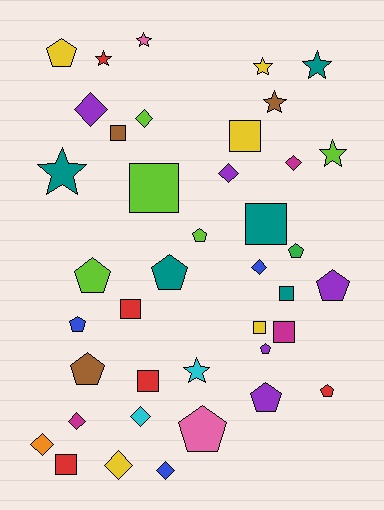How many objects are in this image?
There are 40 objects.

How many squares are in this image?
There are 10 squares.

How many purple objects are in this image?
There are 5 purple objects.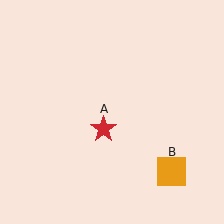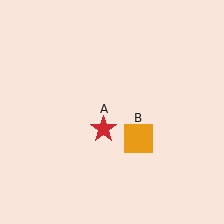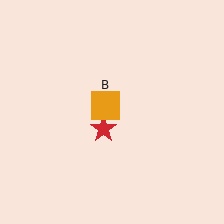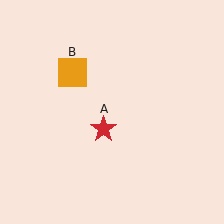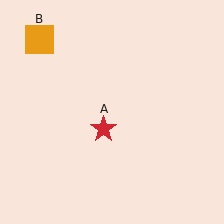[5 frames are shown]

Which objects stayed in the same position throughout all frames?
Red star (object A) remained stationary.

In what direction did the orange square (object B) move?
The orange square (object B) moved up and to the left.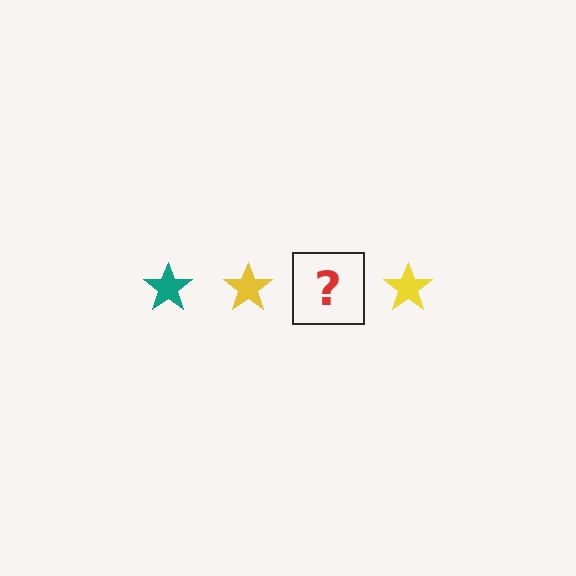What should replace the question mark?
The question mark should be replaced with a teal star.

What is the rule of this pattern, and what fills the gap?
The rule is that the pattern cycles through teal, yellow stars. The gap should be filled with a teal star.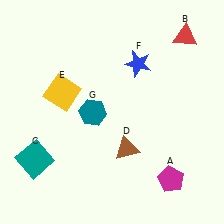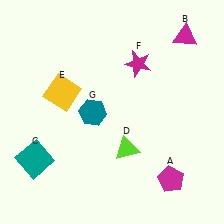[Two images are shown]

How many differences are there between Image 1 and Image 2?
There are 3 differences between the two images.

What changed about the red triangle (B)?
In Image 1, B is red. In Image 2, it changed to magenta.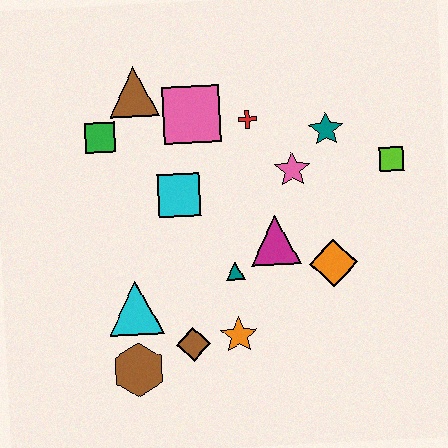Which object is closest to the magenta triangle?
The teal triangle is closest to the magenta triangle.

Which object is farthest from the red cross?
The brown hexagon is farthest from the red cross.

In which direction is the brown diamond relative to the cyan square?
The brown diamond is below the cyan square.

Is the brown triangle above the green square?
Yes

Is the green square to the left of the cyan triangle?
Yes